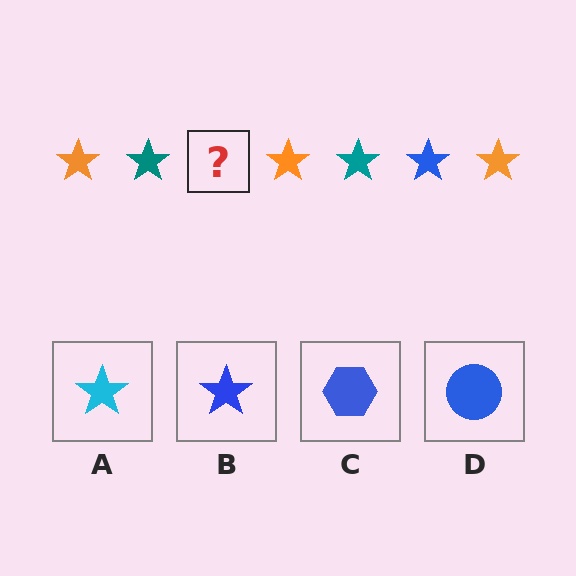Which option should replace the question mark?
Option B.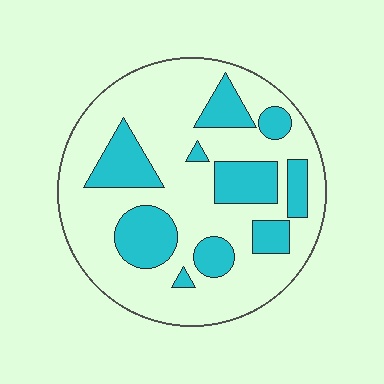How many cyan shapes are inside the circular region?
10.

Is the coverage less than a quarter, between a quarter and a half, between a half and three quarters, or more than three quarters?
Between a quarter and a half.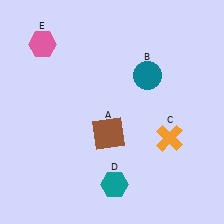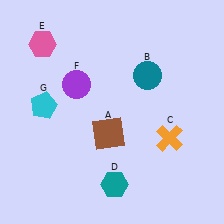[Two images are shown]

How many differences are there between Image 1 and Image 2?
There are 2 differences between the two images.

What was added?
A purple circle (F), a cyan pentagon (G) were added in Image 2.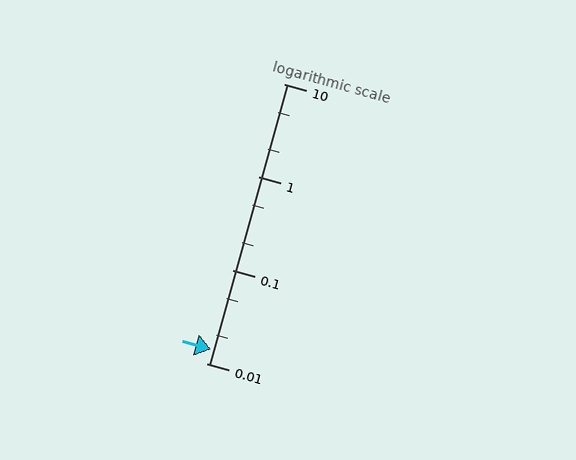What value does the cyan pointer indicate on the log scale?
The pointer indicates approximately 0.014.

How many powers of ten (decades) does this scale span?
The scale spans 3 decades, from 0.01 to 10.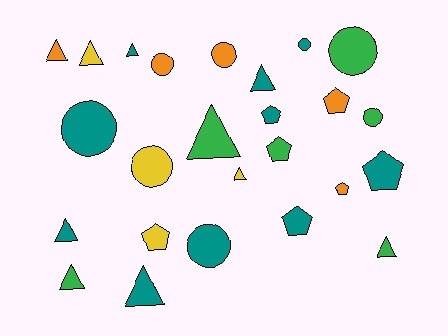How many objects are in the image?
There are 25 objects.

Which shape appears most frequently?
Triangle, with 10 objects.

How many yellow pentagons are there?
There is 1 yellow pentagon.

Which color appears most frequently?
Teal, with 10 objects.